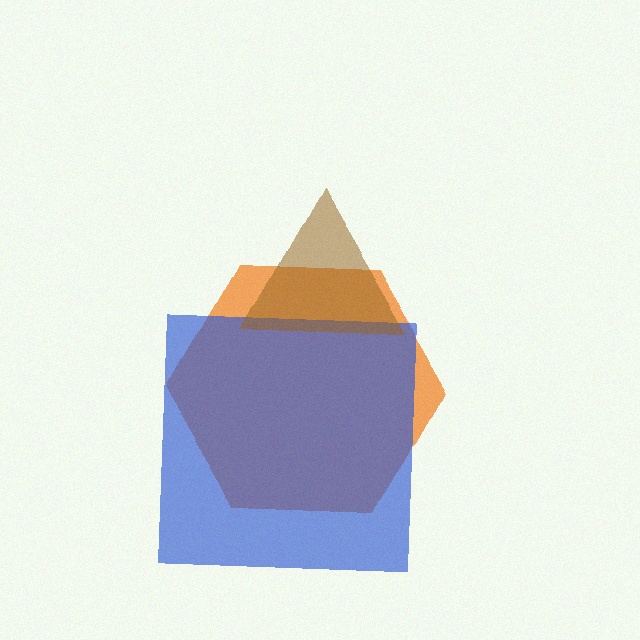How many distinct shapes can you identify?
There are 3 distinct shapes: an orange hexagon, a blue square, a brown triangle.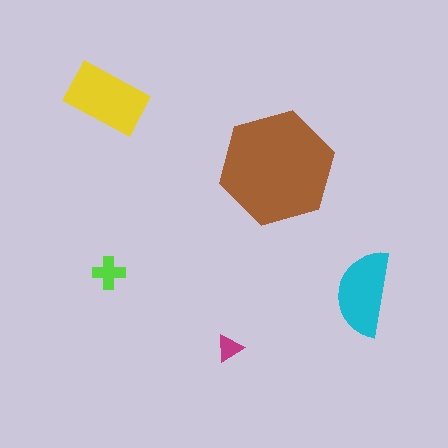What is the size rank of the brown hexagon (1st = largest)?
1st.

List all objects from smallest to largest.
The magenta triangle, the lime cross, the cyan semicircle, the yellow rectangle, the brown hexagon.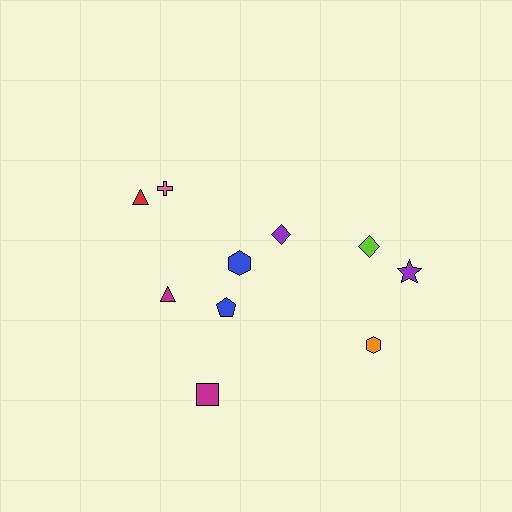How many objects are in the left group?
There are 6 objects.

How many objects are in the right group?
There are 4 objects.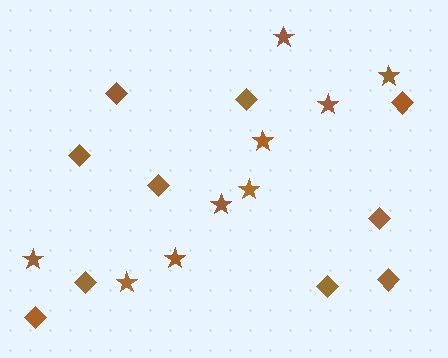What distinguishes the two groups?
There are 2 groups: one group of stars (9) and one group of diamonds (10).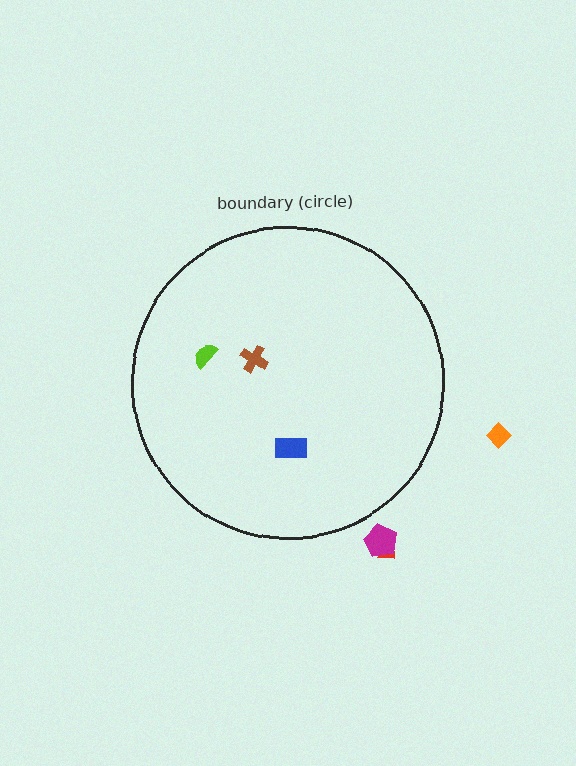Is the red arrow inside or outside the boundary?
Outside.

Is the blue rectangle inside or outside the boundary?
Inside.